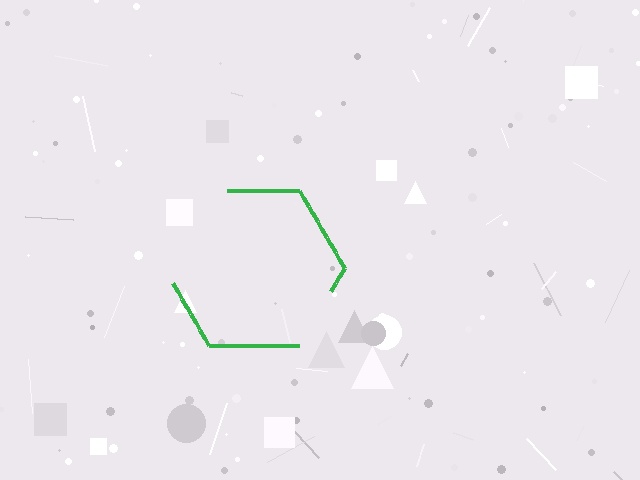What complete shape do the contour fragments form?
The contour fragments form a hexagon.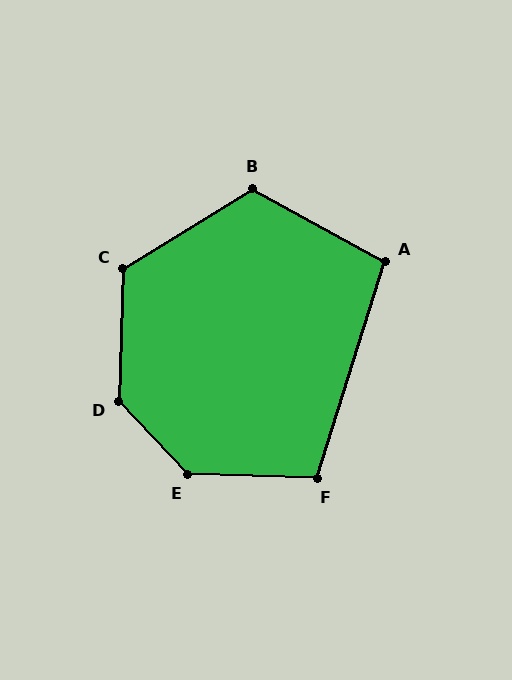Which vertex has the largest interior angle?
E, at approximately 135 degrees.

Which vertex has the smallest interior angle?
A, at approximately 101 degrees.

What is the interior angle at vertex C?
Approximately 124 degrees (obtuse).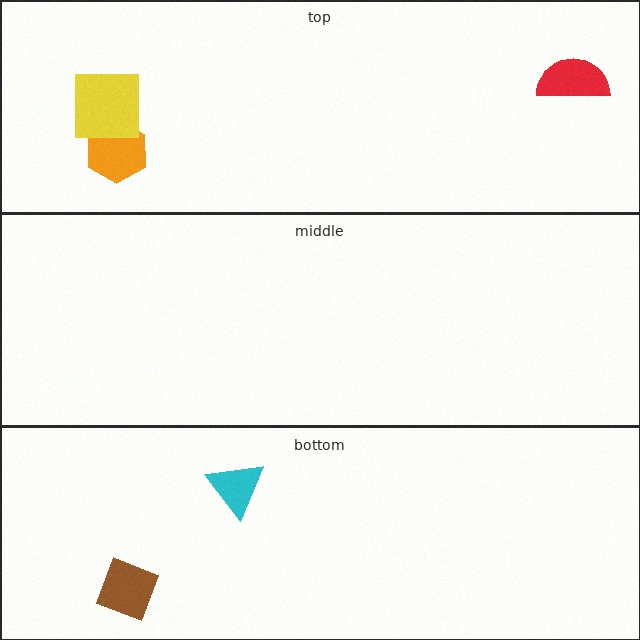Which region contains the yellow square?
The top region.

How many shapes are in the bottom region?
2.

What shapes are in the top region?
The orange hexagon, the red semicircle, the yellow square.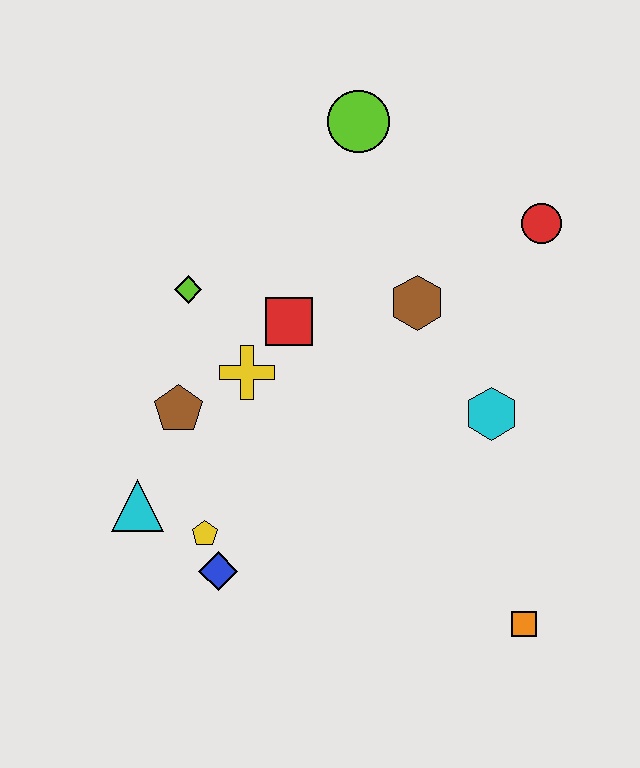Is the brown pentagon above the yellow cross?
No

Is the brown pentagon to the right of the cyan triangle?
Yes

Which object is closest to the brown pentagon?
The yellow cross is closest to the brown pentagon.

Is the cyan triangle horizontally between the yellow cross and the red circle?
No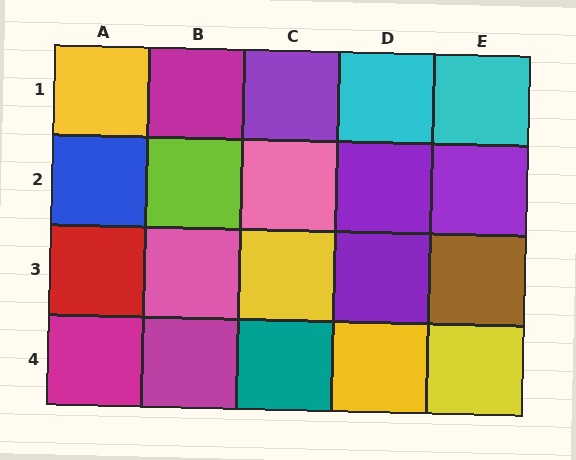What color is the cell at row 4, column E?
Yellow.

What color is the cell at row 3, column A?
Red.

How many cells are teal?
1 cell is teal.